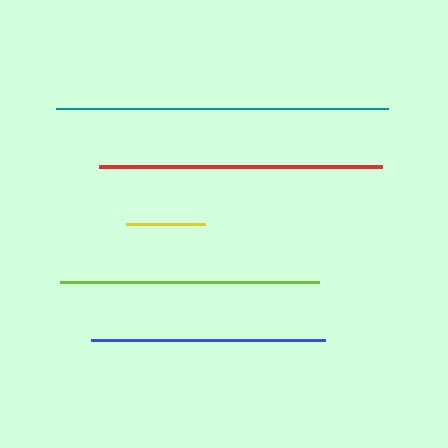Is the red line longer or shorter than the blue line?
The red line is longer than the blue line.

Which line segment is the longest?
The teal line is the longest at approximately 333 pixels.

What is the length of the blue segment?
The blue segment is approximately 233 pixels long.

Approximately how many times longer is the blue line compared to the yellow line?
The blue line is approximately 3.0 times the length of the yellow line.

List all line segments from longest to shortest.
From longest to shortest: teal, red, lime, blue, yellow.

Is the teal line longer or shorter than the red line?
The teal line is longer than the red line.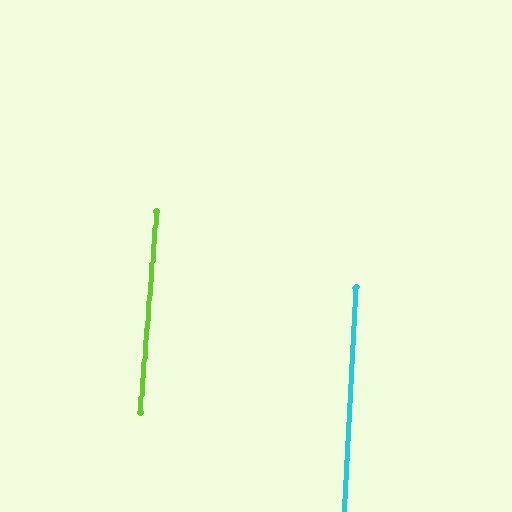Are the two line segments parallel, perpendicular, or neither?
Parallel — their directions differ by only 1.8°.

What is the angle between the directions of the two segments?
Approximately 2 degrees.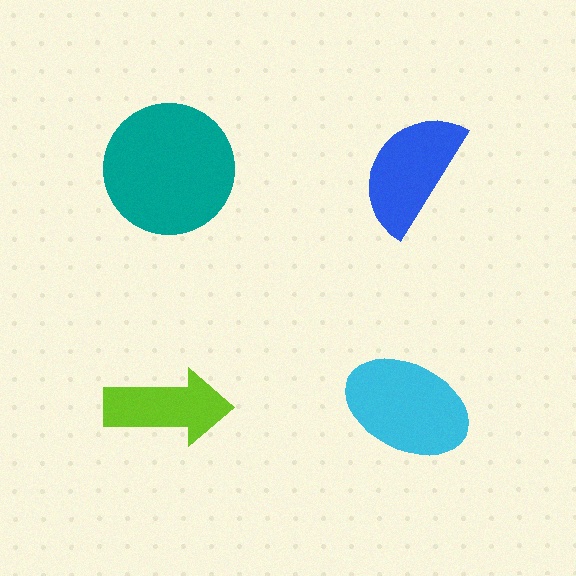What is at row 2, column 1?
A lime arrow.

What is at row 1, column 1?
A teal circle.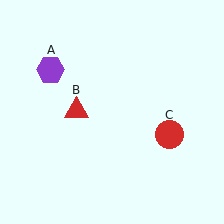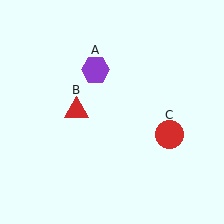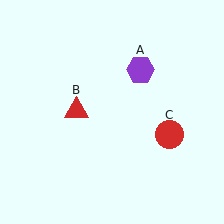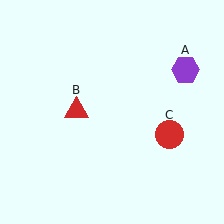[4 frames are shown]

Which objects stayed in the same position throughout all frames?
Red triangle (object B) and red circle (object C) remained stationary.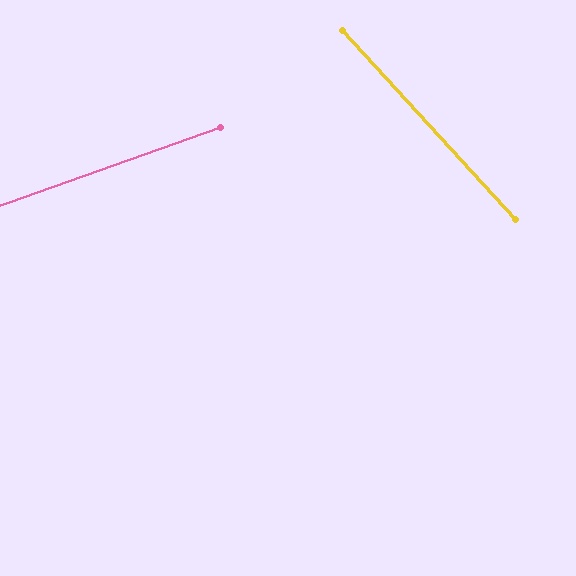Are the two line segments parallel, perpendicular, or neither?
Neither parallel nor perpendicular — they differ by about 67°.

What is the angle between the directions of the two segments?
Approximately 67 degrees.